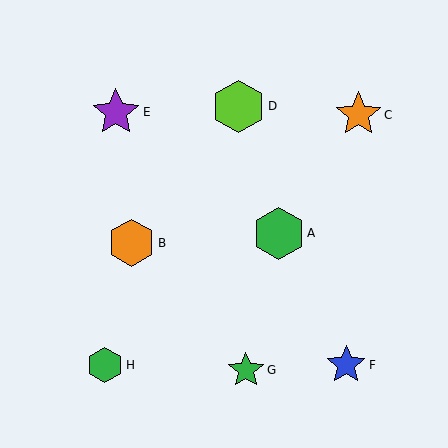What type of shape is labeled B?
Shape B is an orange hexagon.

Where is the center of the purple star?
The center of the purple star is at (116, 112).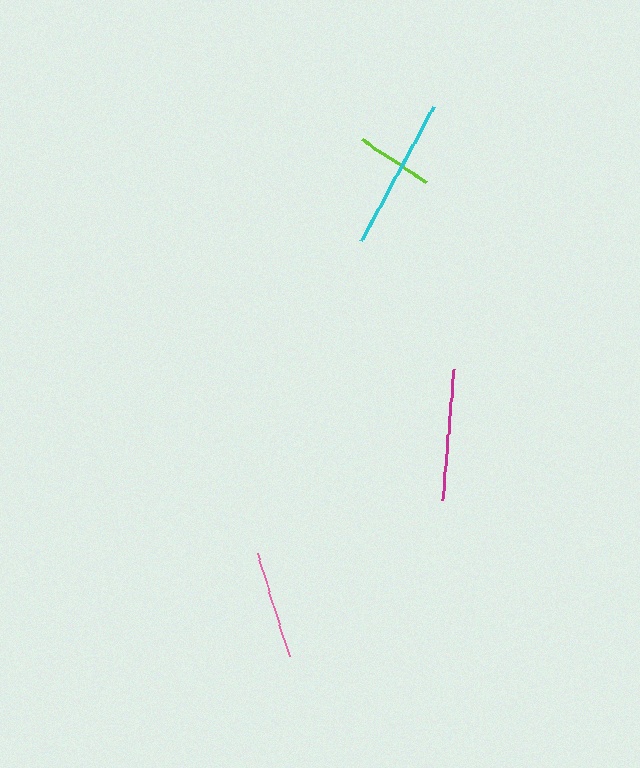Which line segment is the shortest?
The lime line is the shortest at approximately 78 pixels.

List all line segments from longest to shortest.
From longest to shortest: cyan, magenta, pink, lime.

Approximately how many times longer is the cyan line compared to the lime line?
The cyan line is approximately 1.9 times the length of the lime line.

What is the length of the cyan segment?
The cyan segment is approximately 151 pixels long.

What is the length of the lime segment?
The lime segment is approximately 78 pixels long.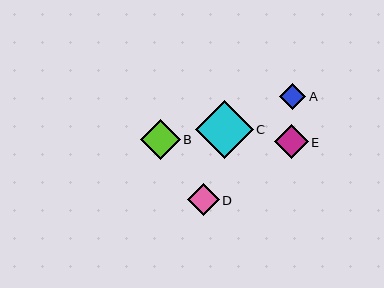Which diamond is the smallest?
Diamond A is the smallest with a size of approximately 26 pixels.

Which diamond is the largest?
Diamond C is the largest with a size of approximately 58 pixels.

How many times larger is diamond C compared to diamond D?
Diamond C is approximately 1.8 times the size of diamond D.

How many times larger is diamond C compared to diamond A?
Diamond C is approximately 2.2 times the size of diamond A.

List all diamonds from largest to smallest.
From largest to smallest: C, B, E, D, A.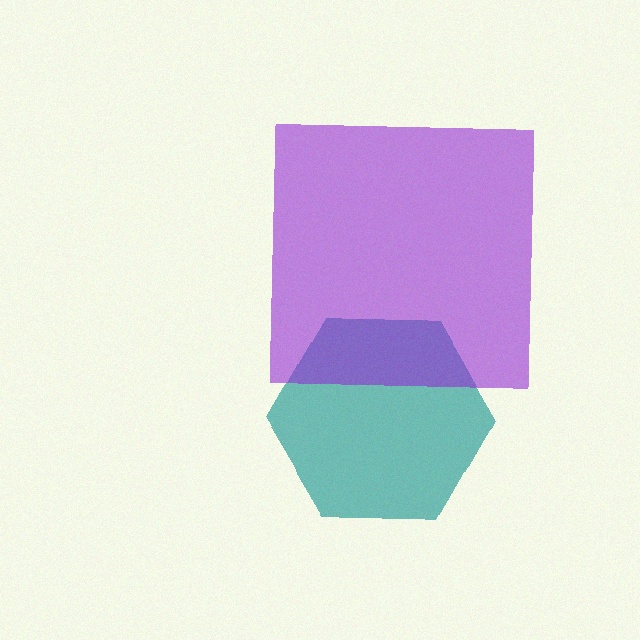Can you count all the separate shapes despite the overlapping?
Yes, there are 2 separate shapes.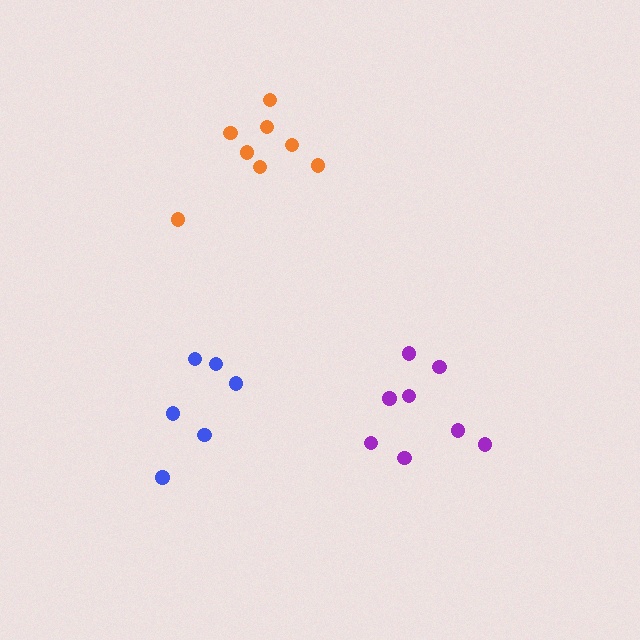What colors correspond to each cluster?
The clusters are colored: orange, purple, blue.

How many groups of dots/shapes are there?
There are 3 groups.